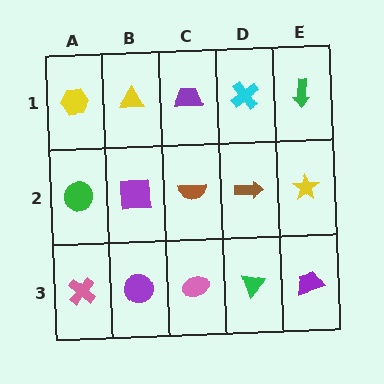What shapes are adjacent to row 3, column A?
A green circle (row 2, column A), a purple circle (row 3, column B).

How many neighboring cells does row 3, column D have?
3.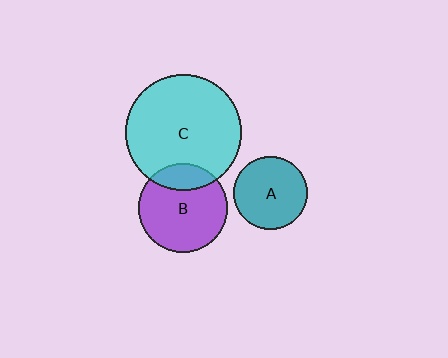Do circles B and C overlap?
Yes.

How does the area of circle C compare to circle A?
Approximately 2.5 times.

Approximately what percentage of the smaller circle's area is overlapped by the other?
Approximately 20%.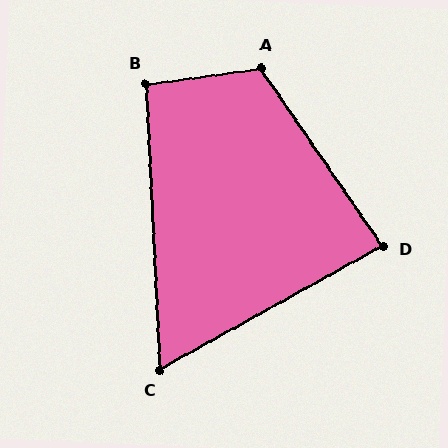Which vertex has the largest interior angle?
A, at approximately 116 degrees.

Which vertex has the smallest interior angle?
C, at approximately 64 degrees.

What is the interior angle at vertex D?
Approximately 85 degrees (acute).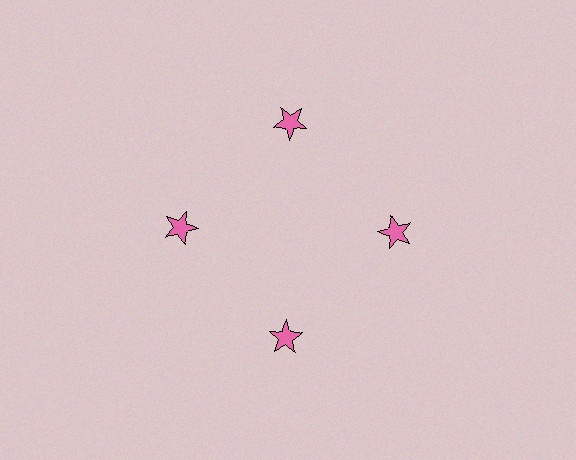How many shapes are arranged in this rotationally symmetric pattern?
There are 4 shapes, arranged in 4 groups of 1.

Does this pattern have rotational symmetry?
Yes, this pattern has 4-fold rotational symmetry. It looks the same after rotating 90 degrees around the center.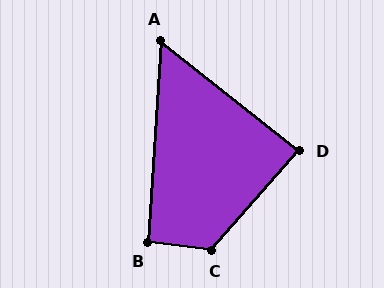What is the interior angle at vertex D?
Approximately 87 degrees (approximately right).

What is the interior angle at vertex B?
Approximately 93 degrees (approximately right).